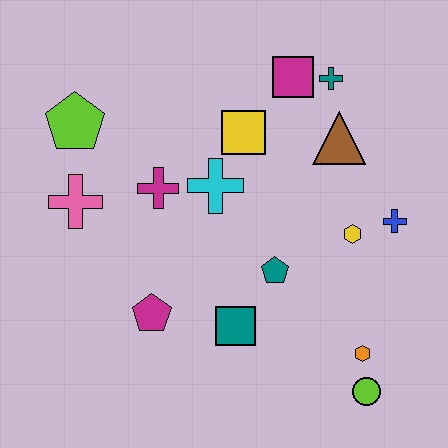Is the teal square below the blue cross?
Yes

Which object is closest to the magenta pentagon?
The teal square is closest to the magenta pentagon.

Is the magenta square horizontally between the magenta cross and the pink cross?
No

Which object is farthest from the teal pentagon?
The lime pentagon is farthest from the teal pentagon.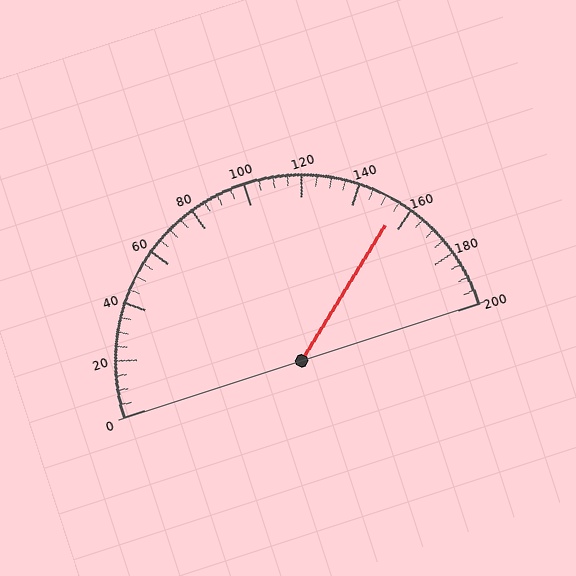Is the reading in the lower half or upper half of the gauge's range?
The reading is in the upper half of the range (0 to 200).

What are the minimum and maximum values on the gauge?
The gauge ranges from 0 to 200.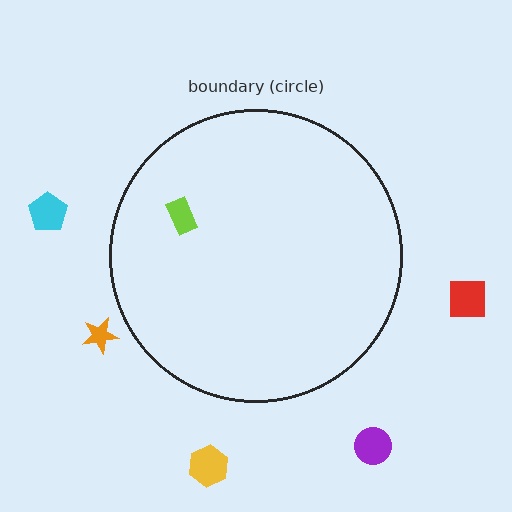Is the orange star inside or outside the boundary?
Outside.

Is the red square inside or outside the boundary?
Outside.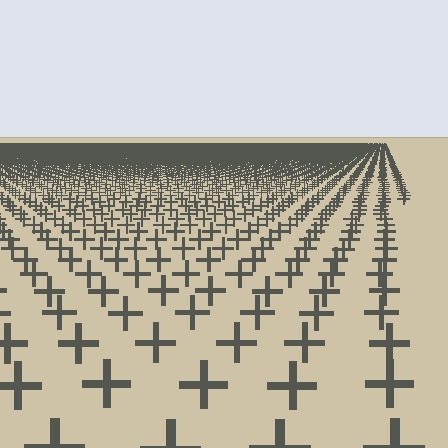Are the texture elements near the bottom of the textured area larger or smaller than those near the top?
Larger. Near the bottom, elements are closer to the viewer and appear at a bigger on-screen size.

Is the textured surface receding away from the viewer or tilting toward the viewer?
The surface is receding away from the viewer. Texture elements get smaller and denser toward the top.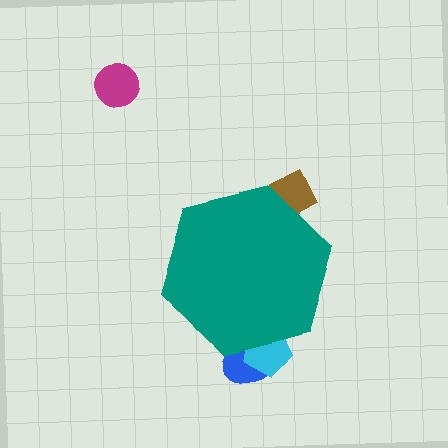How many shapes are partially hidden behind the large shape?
3 shapes are partially hidden.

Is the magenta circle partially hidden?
No, the magenta circle is fully visible.